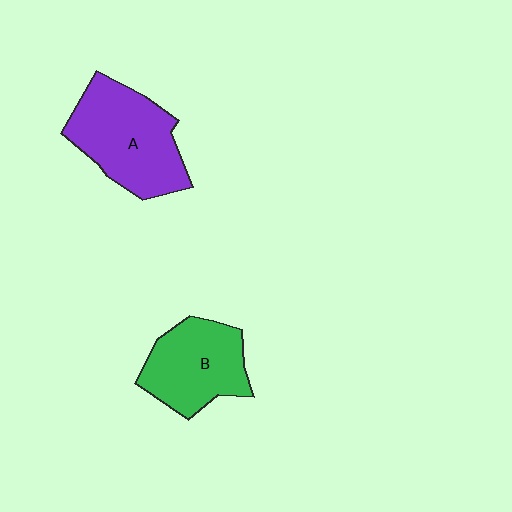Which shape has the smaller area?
Shape B (green).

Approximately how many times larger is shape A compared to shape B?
Approximately 1.2 times.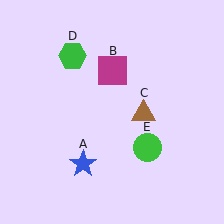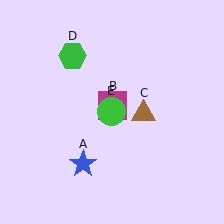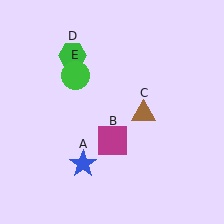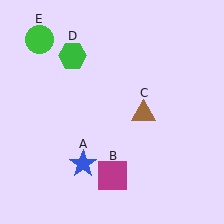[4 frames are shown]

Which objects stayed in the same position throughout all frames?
Blue star (object A) and brown triangle (object C) and green hexagon (object D) remained stationary.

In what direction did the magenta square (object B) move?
The magenta square (object B) moved down.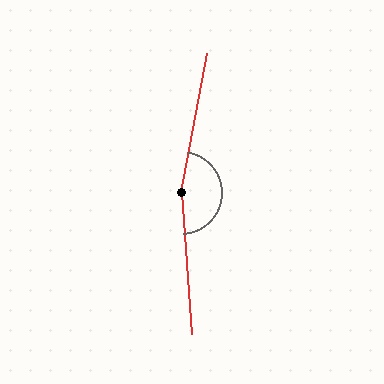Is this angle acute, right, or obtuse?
It is obtuse.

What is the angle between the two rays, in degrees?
Approximately 165 degrees.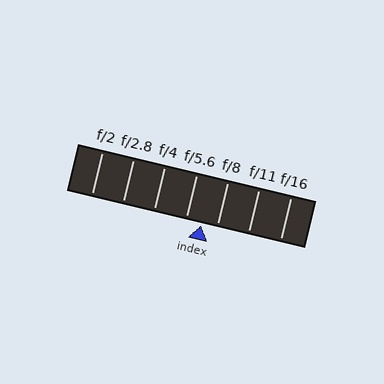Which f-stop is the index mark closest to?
The index mark is closest to f/8.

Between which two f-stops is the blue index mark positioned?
The index mark is between f/5.6 and f/8.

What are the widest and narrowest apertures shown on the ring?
The widest aperture shown is f/2 and the narrowest is f/16.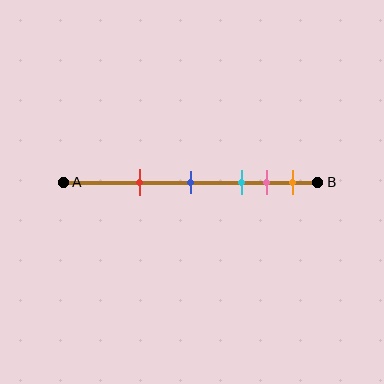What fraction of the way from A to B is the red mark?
The red mark is approximately 30% (0.3) of the way from A to B.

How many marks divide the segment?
There are 5 marks dividing the segment.